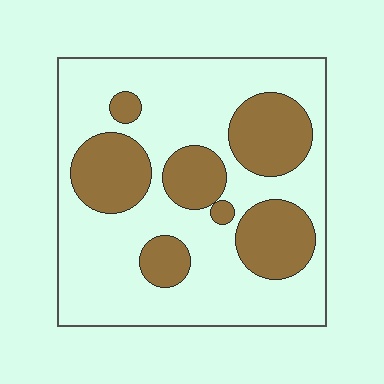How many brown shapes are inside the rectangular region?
7.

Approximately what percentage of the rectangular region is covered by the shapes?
Approximately 30%.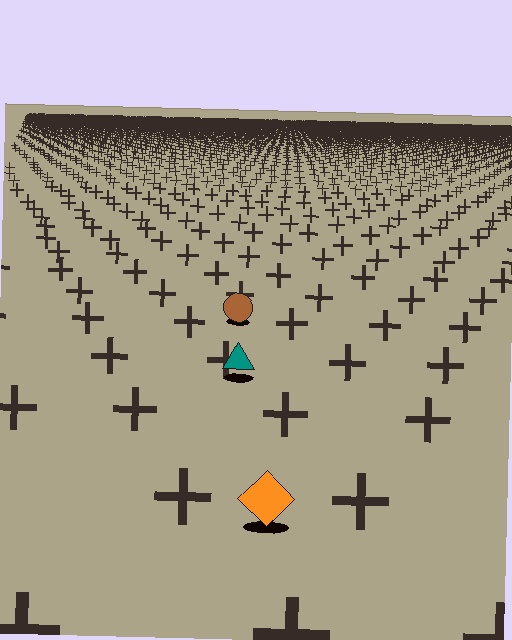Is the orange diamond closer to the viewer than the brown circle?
Yes. The orange diamond is closer — you can tell from the texture gradient: the ground texture is coarser near it.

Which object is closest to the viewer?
The orange diamond is closest. The texture marks near it are larger and more spread out.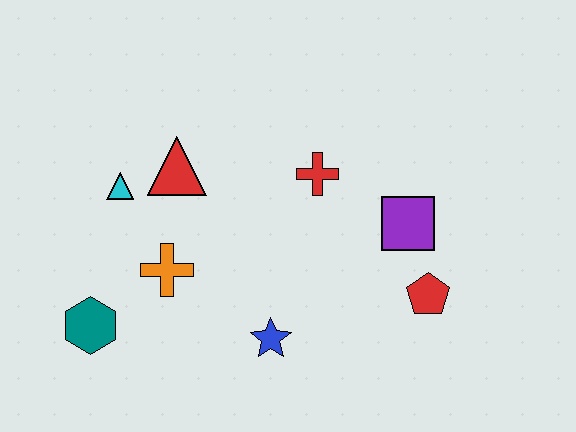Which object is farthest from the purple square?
The teal hexagon is farthest from the purple square.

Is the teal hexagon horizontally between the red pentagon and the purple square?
No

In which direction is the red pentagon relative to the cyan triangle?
The red pentagon is to the right of the cyan triangle.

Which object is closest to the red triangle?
The cyan triangle is closest to the red triangle.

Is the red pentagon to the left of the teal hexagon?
No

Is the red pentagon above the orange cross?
No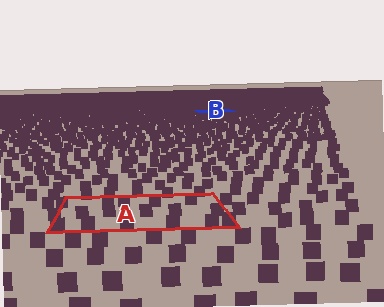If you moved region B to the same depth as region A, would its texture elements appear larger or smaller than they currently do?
They would appear larger. At a closer depth, the same texture elements are projected at a bigger on-screen size.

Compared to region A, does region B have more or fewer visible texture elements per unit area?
Region B has more texture elements per unit area — they are packed more densely because it is farther away.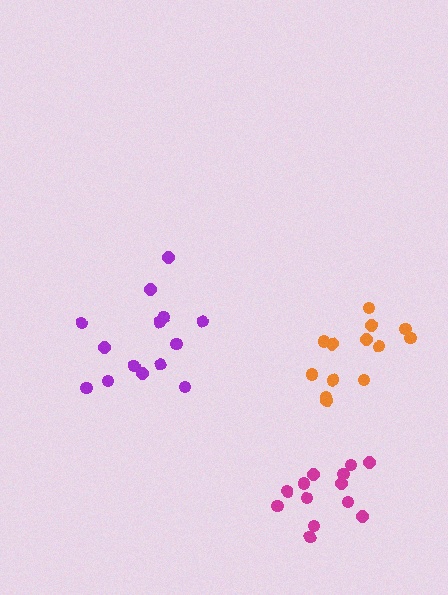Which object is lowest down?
The magenta cluster is bottommost.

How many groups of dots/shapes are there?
There are 3 groups.